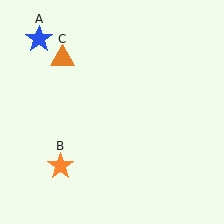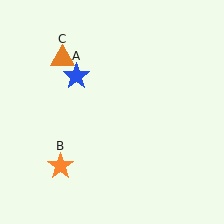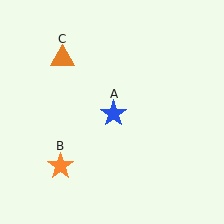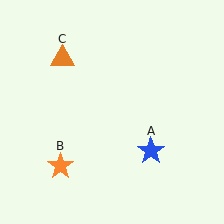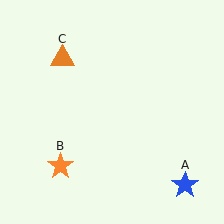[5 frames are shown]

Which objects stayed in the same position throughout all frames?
Orange star (object B) and orange triangle (object C) remained stationary.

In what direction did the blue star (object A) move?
The blue star (object A) moved down and to the right.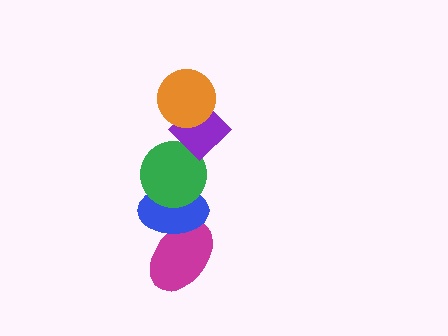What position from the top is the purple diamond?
The purple diamond is 2nd from the top.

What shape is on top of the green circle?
The purple diamond is on top of the green circle.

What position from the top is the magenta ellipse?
The magenta ellipse is 5th from the top.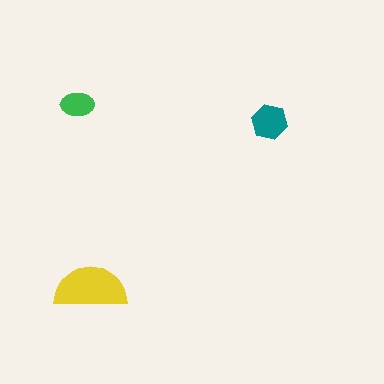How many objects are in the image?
There are 3 objects in the image.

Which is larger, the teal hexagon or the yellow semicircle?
The yellow semicircle.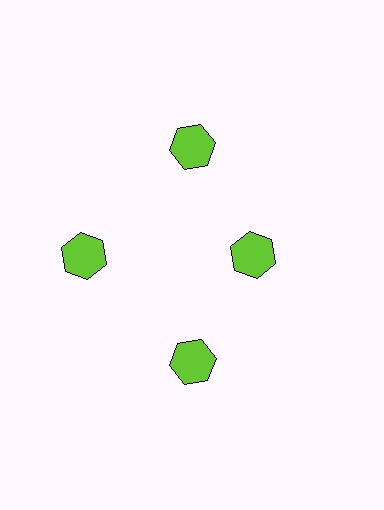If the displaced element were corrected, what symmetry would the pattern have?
It would have 4-fold rotational symmetry — the pattern would map onto itself every 90 degrees.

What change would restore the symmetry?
The symmetry would be restored by moving it outward, back onto the ring so that all 4 hexagons sit at equal angles and equal distance from the center.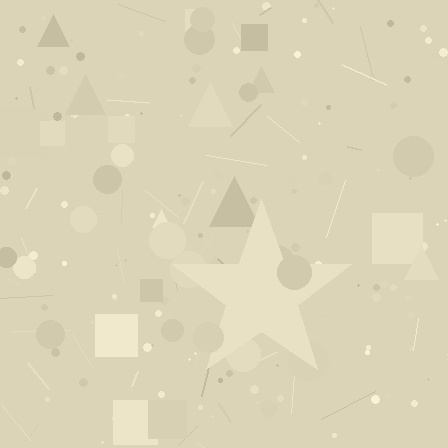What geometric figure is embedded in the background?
A star is embedded in the background.